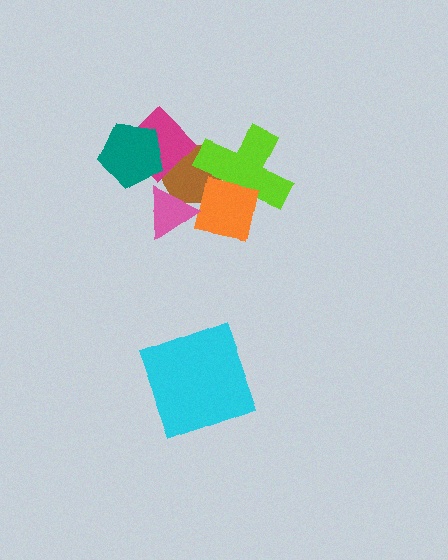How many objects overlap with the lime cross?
2 objects overlap with the lime cross.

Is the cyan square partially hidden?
No, no other shape covers it.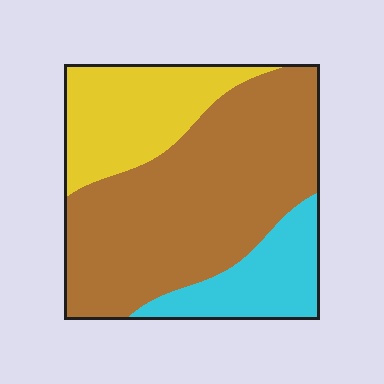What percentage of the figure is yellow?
Yellow covers 24% of the figure.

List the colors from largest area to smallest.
From largest to smallest: brown, yellow, cyan.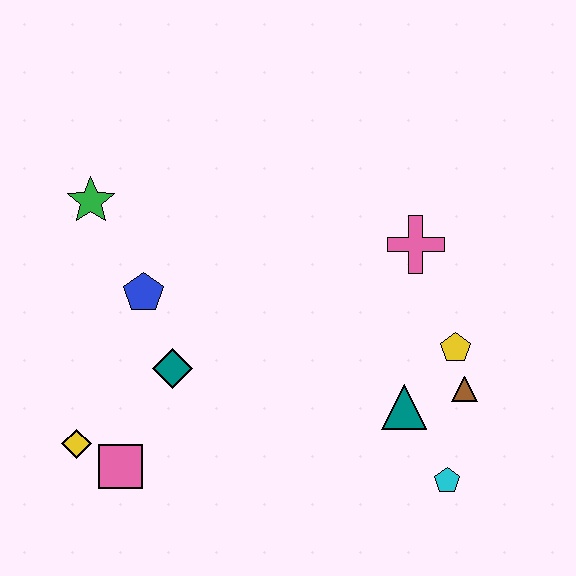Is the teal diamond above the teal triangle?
Yes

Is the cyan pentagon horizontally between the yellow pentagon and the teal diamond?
Yes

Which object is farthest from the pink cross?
The yellow diamond is farthest from the pink cross.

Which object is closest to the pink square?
The yellow diamond is closest to the pink square.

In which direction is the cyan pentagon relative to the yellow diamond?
The cyan pentagon is to the right of the yellow diamond.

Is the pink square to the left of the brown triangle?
Yes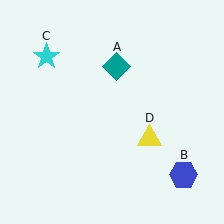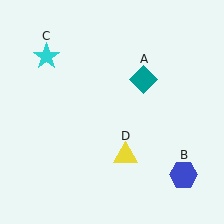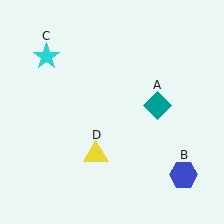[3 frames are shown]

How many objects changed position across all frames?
2 objects changed position: teal diamond (object A), yellow triangle (object D).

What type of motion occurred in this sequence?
The teal diamond (object A), yellow triangle (object D) rotated clockwise around the center of the scene.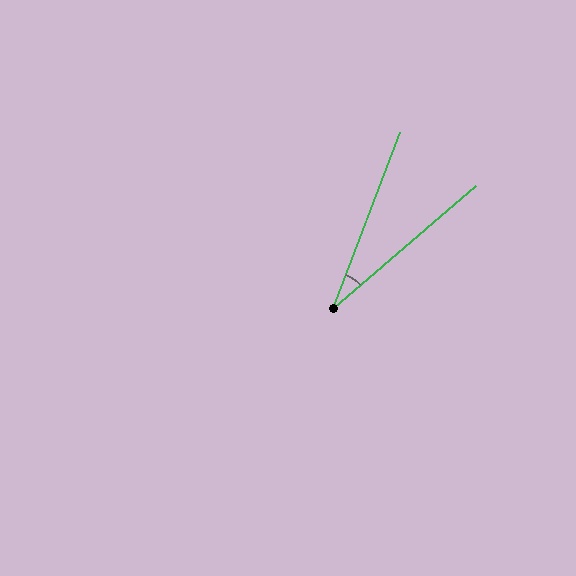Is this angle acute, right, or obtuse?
It is acute.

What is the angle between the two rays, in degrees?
Approximately 28 degrees.